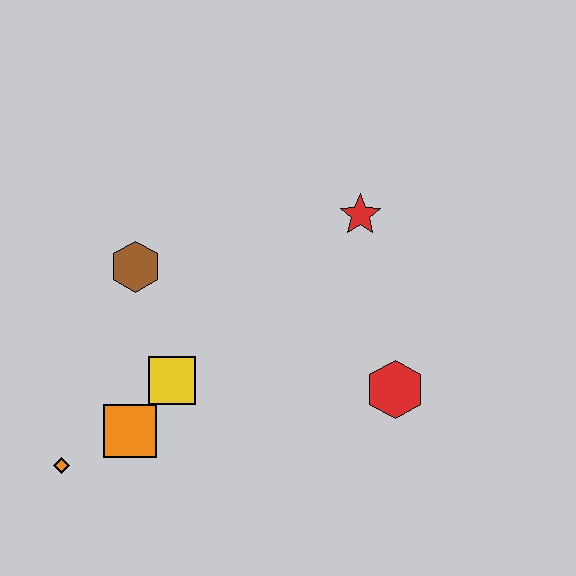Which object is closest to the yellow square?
The orange square is closest to the yellow square.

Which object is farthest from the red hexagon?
The orange diamond is farthest from the red hexagon.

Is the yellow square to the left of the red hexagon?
Yes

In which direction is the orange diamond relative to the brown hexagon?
The orange diamond is below the brown hexagon.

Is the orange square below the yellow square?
Yes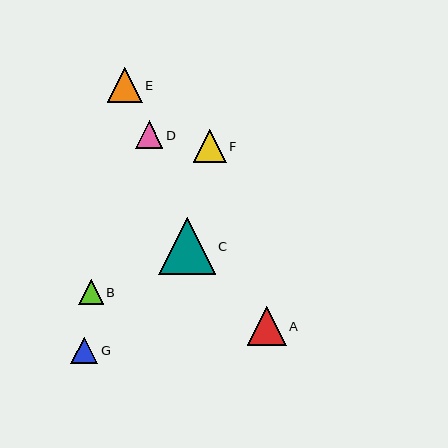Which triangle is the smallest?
Triangle B is the smallest with a size of approximately 24 pixels.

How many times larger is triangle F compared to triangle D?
Triangle F is approximately 1.2 times the size of triangle D.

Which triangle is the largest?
Triangle C is the largest with a size of approximately 56 pixels.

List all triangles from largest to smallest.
From largest to smallest: C, A, E, F, D, G, B.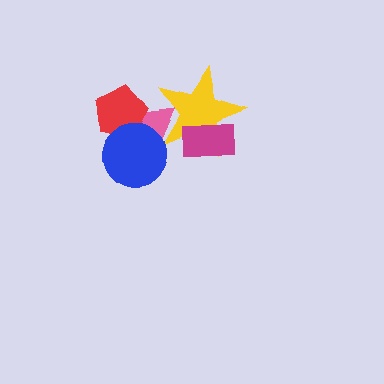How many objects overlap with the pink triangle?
3 objects overlap with the pink triangle.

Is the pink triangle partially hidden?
Yes, it is partially covered by another shape.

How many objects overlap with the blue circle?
2 objects overlap with the blue circle.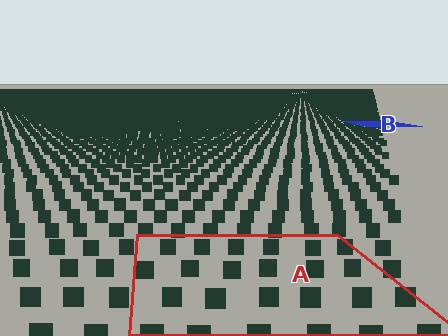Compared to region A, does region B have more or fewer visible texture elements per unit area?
Region B has more texture elements per unit area — they are packed more densely because it is farther away.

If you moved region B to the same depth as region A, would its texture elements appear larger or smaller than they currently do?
They would appear larger. At a closer depth, the same texture elements are projected at a bigger on-screen size.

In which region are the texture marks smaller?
The texture marks are smaller in region B, because it is farther away.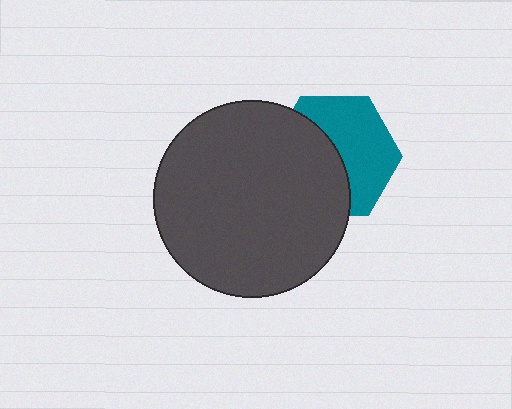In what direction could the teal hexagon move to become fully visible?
The teal hexagon could move right. That would shift it out from behind the dark gray circle entirely.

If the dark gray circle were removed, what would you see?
You would see the complete teal hexagon.